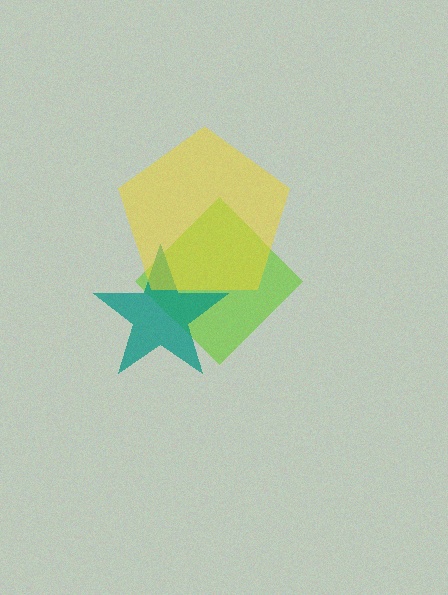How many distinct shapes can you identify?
There are 3 distinct shapes: a lime diamond, a teal star, a yellow pentagon.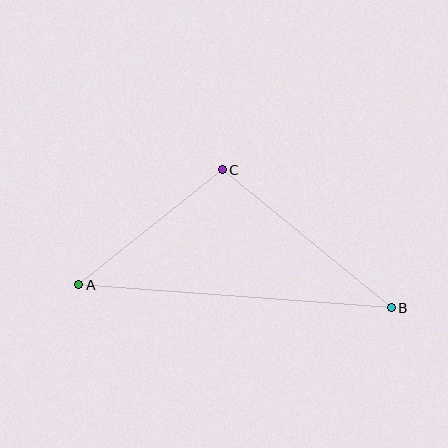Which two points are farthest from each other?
Points A and B are farthest from each other.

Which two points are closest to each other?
Points A and C are closest to each other.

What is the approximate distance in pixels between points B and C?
The distance between B and C is approximately 218 pixels.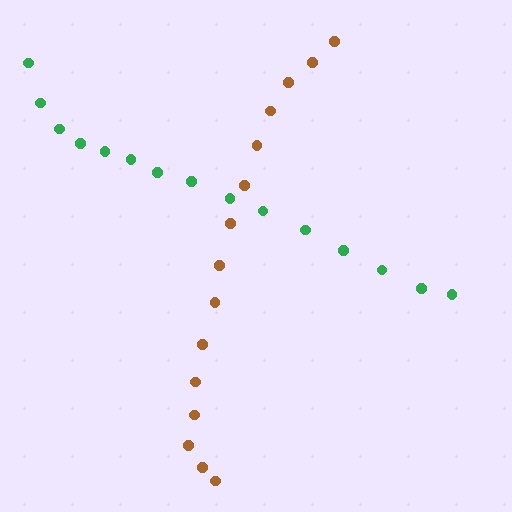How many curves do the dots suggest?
There are 2 distinct paths.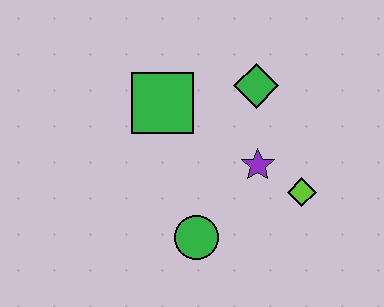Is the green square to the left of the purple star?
Yes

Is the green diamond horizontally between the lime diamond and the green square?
Yes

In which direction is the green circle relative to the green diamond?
The green circle is below the green diamond.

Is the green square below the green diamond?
Yes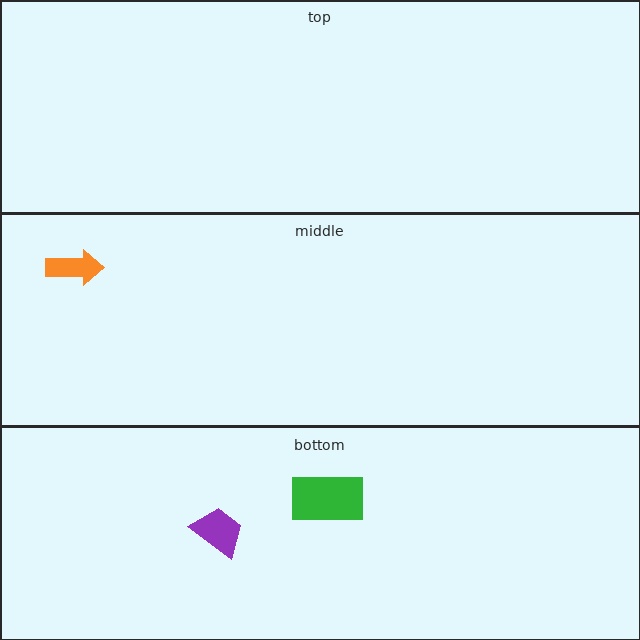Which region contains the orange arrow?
The middle region.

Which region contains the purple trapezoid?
The bottom region.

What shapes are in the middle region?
The orange arrow.